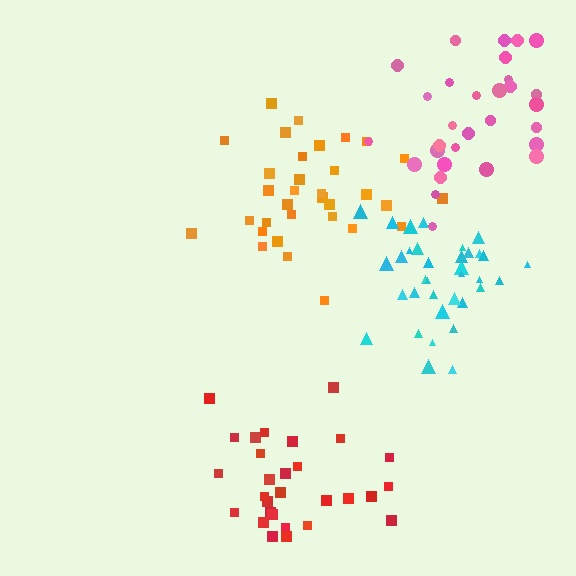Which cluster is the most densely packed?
Cyan.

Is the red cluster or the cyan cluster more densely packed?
Cyan.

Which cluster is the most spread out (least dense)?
Pink.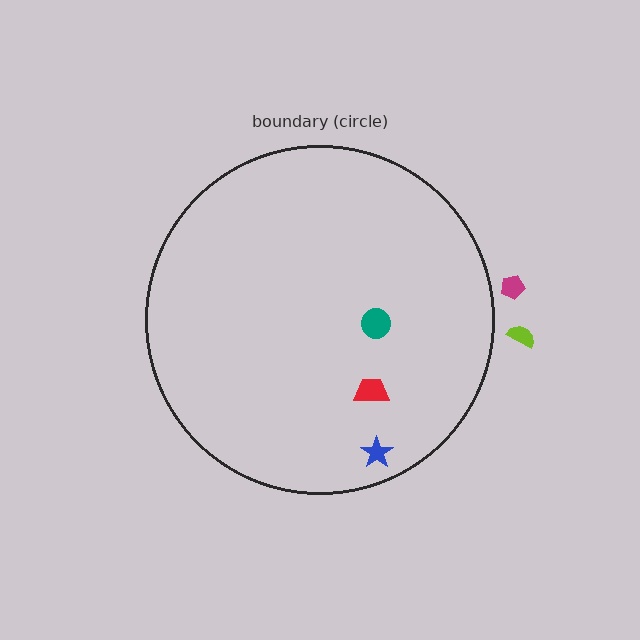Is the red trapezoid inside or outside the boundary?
Inside.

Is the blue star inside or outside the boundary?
Inside.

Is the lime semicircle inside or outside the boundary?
Outside.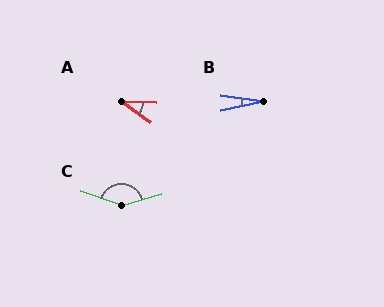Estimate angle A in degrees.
Approximately 35 degrees.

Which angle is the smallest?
B, at approximately 21 degrees.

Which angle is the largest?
C, at approximately 145 degrees.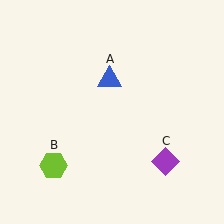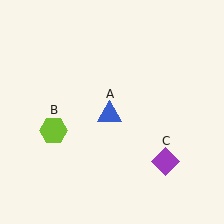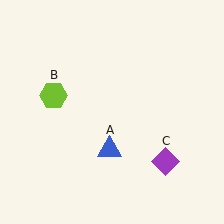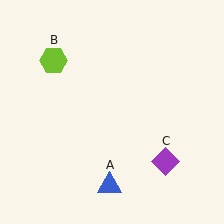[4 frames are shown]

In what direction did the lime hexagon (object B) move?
The lime hexagon (object B) moved up.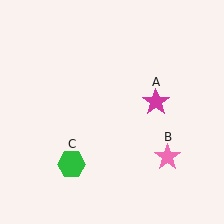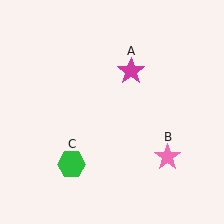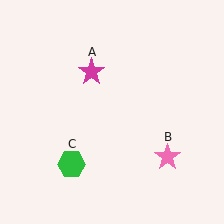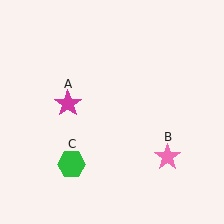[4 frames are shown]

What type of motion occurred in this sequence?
The magenta star (object A) rotated counterclockwise around the center of the scene.